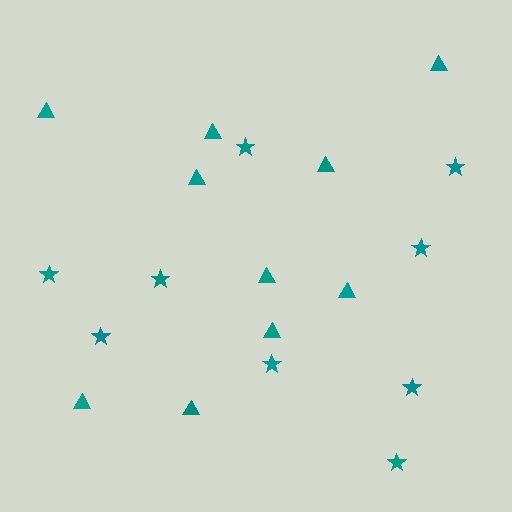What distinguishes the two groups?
There are 2 groups: one group of stars (9) and one group of triangles (10).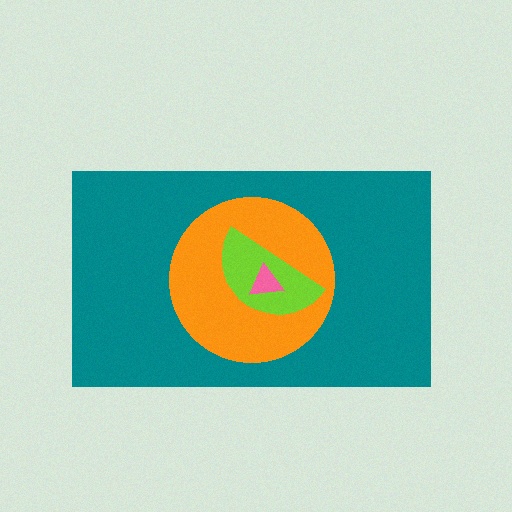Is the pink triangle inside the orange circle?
Yes.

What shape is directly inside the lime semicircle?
The pink triangle.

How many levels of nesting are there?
4.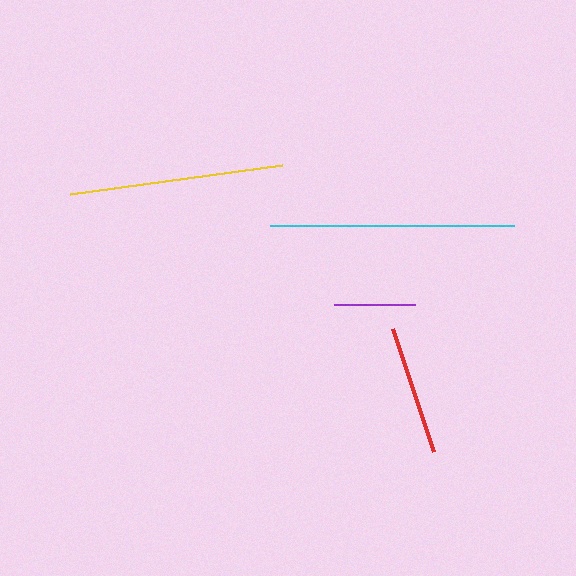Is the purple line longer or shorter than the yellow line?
The yellow line is longer than the purple line.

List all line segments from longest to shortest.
From longest to shortest: cyan, yellow, red, purple.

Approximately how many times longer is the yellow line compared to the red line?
The yellow line is approximately 1.6 times the length of the red line.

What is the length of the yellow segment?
The yellow segment is approximately 213 pixels long.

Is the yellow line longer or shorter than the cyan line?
The cyan line is longer than the yellow line.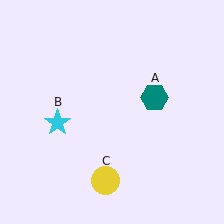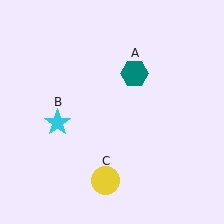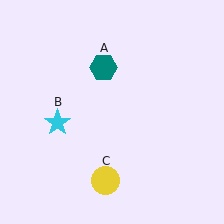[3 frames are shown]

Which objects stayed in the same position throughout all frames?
Cyan star (object B) and yellow circle (object C) remained stationary.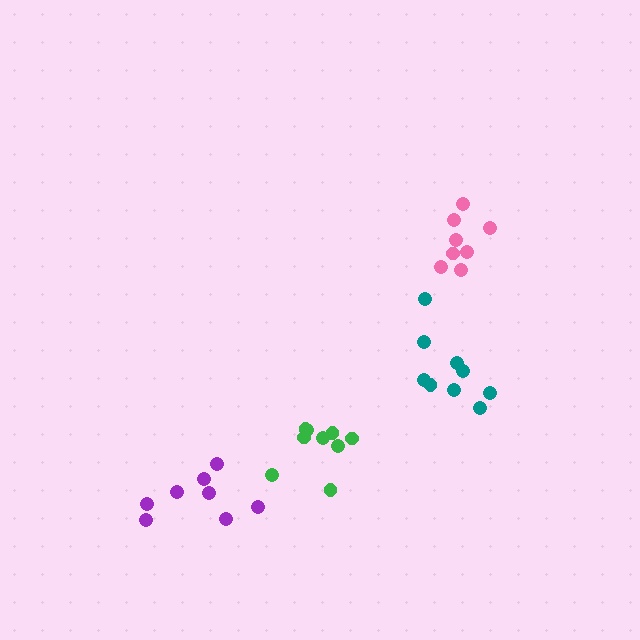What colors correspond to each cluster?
The clusters are colored: purple, teal, pink, green.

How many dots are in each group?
Group 1: 8 dots, Group 2: 9 dots, Group 3: 8 dots, Group 4: 9 dots (34 total).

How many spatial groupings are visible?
There are 4 spatial groupings.